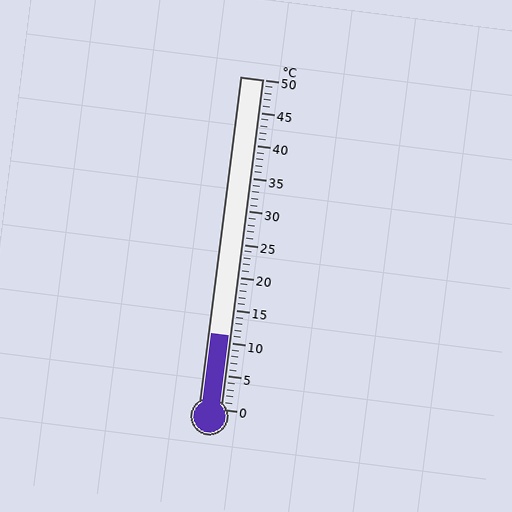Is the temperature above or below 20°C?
The temperature is below 20°C.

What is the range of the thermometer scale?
The thermometer scale ranges from 0°C to 50°C.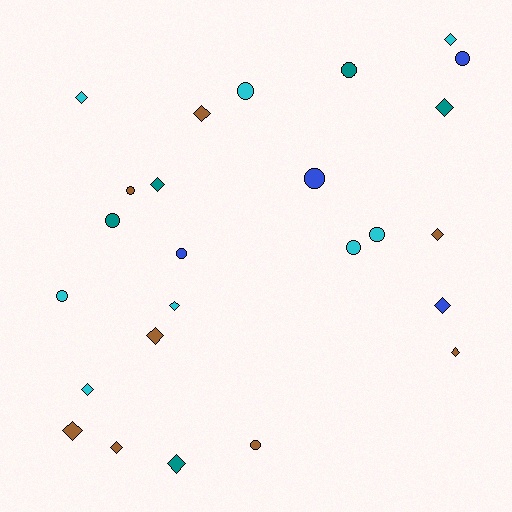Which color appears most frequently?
Cyan, with 8 objects.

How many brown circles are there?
There are 2 brown circles.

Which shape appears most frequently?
Diamond, with 14 objects.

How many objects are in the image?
There are 25 objects.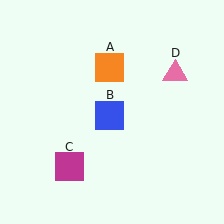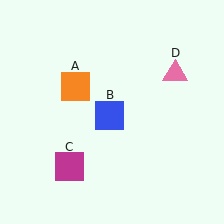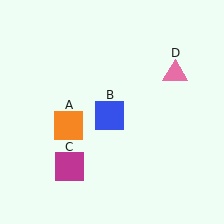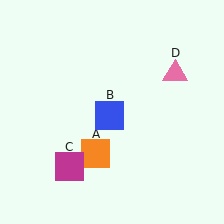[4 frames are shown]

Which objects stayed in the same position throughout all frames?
Blue square (object B) and magenta square (object C) and pink triangle (object D) remained stationary.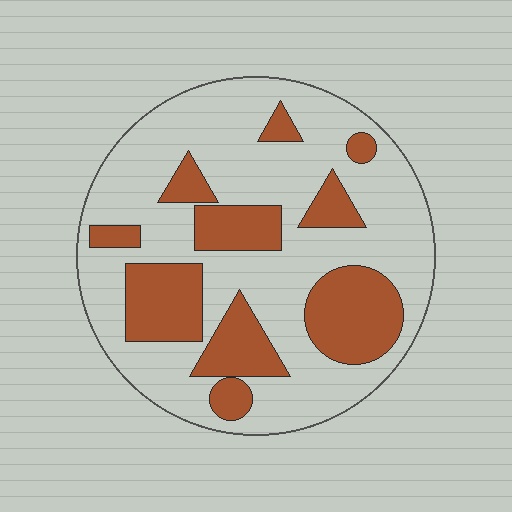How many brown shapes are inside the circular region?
10.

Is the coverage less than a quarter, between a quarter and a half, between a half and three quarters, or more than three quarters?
Between a quarter and a half.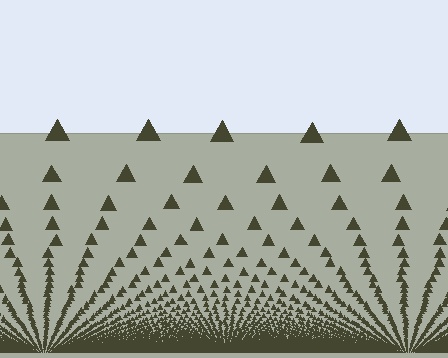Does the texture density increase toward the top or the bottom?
Density increases toward the bottom.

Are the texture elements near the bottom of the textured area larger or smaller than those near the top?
Smaller. The gradient is inverted — elements near the bottom are smaller and denser.